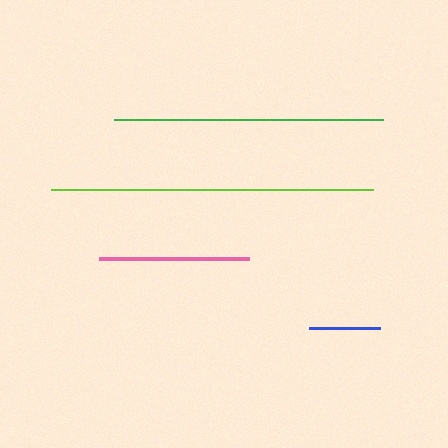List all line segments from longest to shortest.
From longest to shortest: lime, green, pink, blue.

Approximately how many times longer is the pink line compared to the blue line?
The pink line is approximately 2.1 times the length of the blue line.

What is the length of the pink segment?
The pink segment is approximately 150 pixels long.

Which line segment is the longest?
The lime line is the longest at approximately 322 pixels.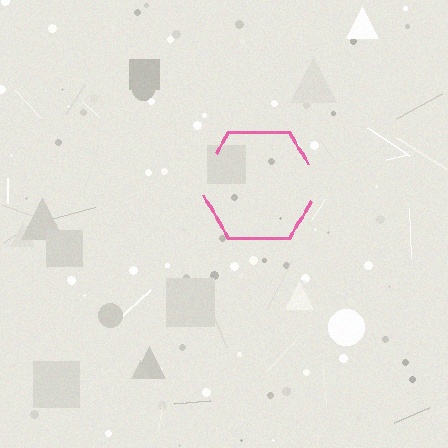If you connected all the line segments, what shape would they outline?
They would outline a hexagon.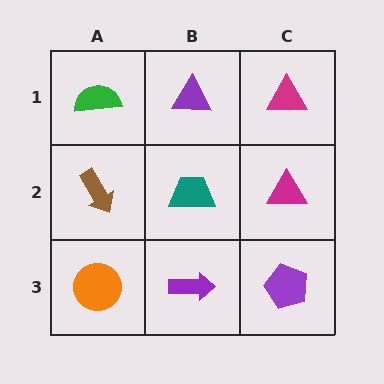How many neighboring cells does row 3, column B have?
3.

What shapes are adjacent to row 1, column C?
A magenta triangle (row 2, column C), a purple triangle (row 1, column B).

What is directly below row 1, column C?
A magenta triangle.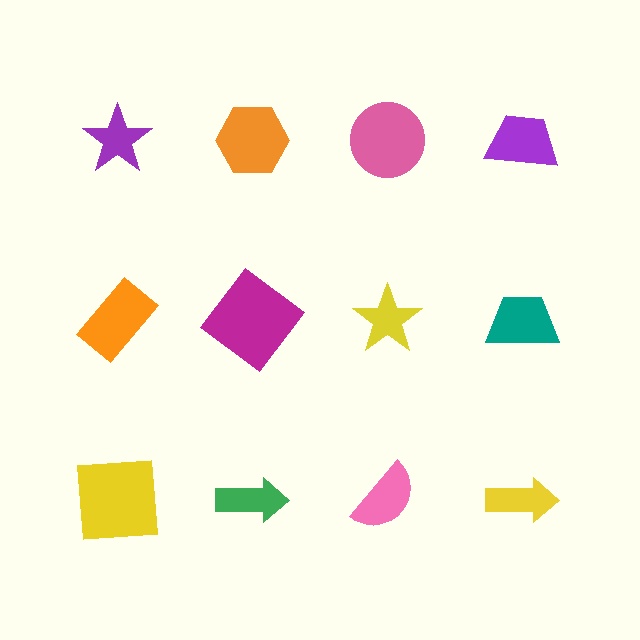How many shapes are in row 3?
4 shapes.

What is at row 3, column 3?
A pink semicircle.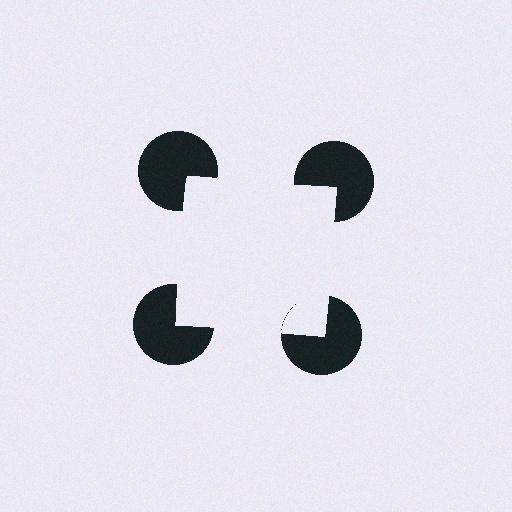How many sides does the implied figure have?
4 sides.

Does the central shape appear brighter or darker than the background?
It typically appears slightly brighter than the background, even though no actual brightness change is drawn.